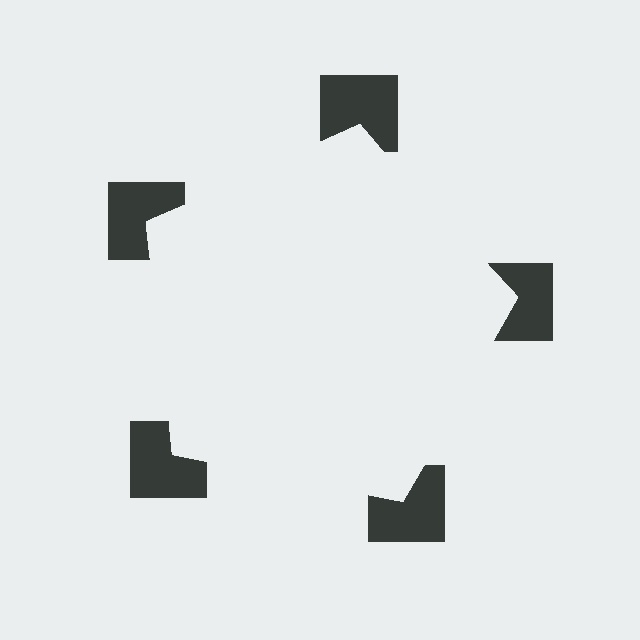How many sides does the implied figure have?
5 sides.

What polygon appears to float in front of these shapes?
An illusory pentagon — its edges are inferred from the aligned wedge cuts in the notched squares, not physically drawn.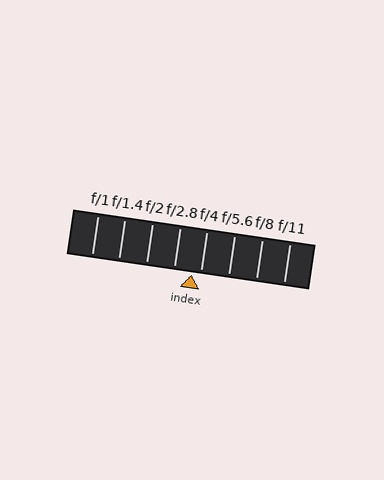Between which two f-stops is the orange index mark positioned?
The index mark is between f/2.8 and f/4.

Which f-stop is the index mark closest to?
The index mark is closest to f/4.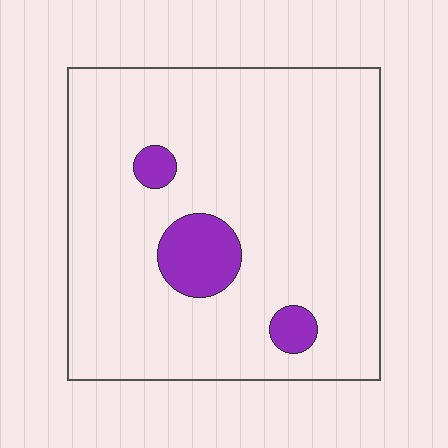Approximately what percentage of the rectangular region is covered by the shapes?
Approximately 10%.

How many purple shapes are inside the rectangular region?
3.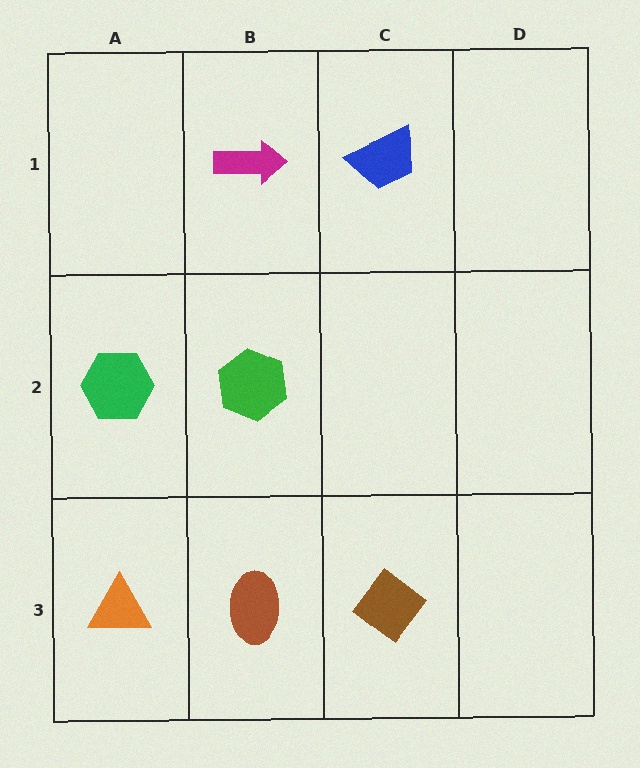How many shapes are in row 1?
2 shapes.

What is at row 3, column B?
A brown ellipse.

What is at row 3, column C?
A brown diamond.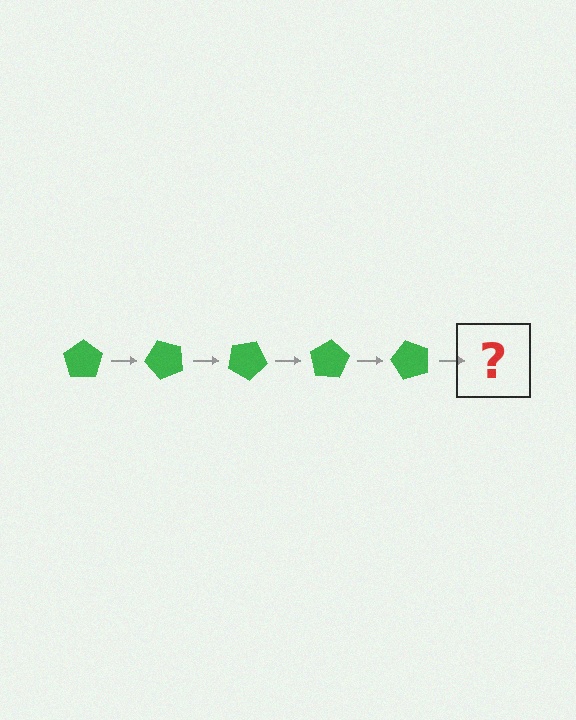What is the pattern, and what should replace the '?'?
The pattern is that the pentagon rotates 50 degrees each step. The '?' should be a green pentagon rotated 250 degrees.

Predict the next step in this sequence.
The next step is a green pentagon rotated 250 degrees.